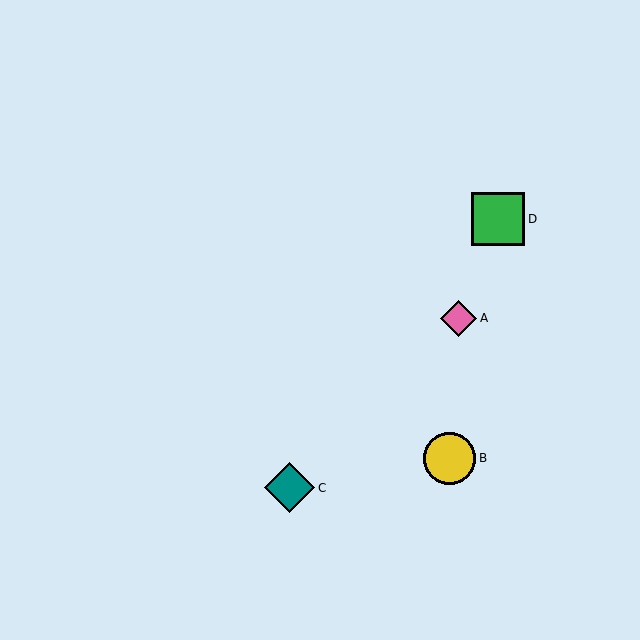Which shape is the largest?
The green square (labeled D) is the largest.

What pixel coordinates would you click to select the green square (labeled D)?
Click at (498, 219) to select the green square D.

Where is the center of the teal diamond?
The center of the teal diamond is at (290, 488).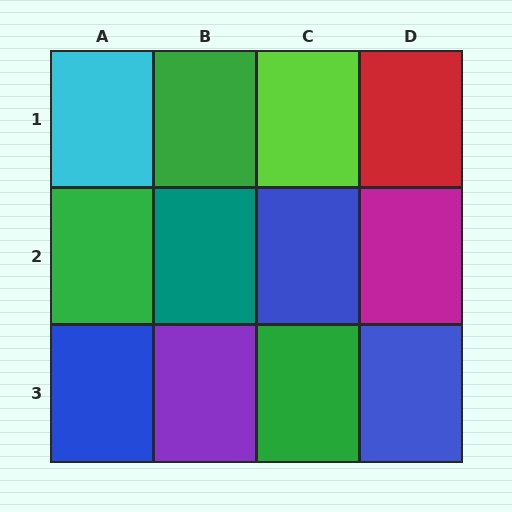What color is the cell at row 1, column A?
Cyan.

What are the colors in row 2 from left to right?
Green, teal, blue, magenta.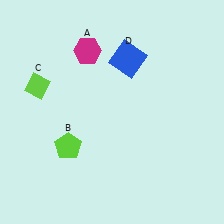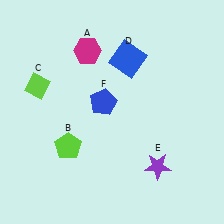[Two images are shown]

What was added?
A purple star (E), a blue pentagon (F) were added in Image 2.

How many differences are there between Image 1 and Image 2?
There are 2 differences between the two images.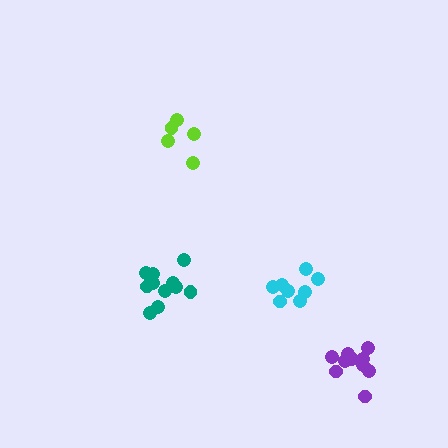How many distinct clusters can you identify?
There are 4 distinct clusters.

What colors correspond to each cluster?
The clusters are colored: lime, purple, cyan, teal.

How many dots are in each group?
Group 1: 5 dots, Group 2: 10 dots, Group 3: 8 dots, Group 4: 11 dots (34 total).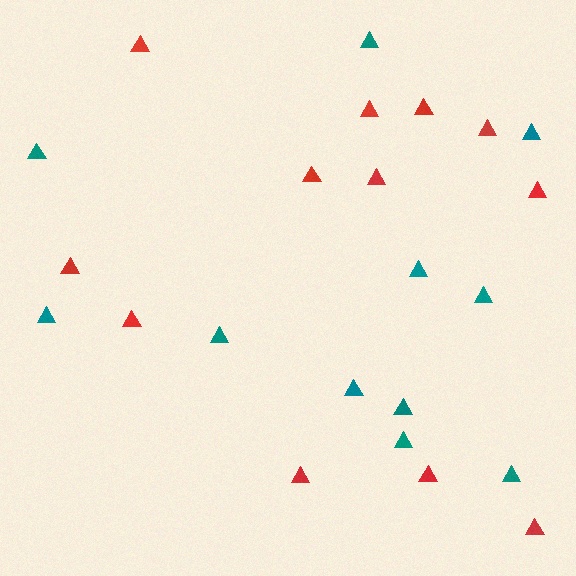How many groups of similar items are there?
There are 2 groups: one group of red triangles (12) and one group of teal triangles (11).